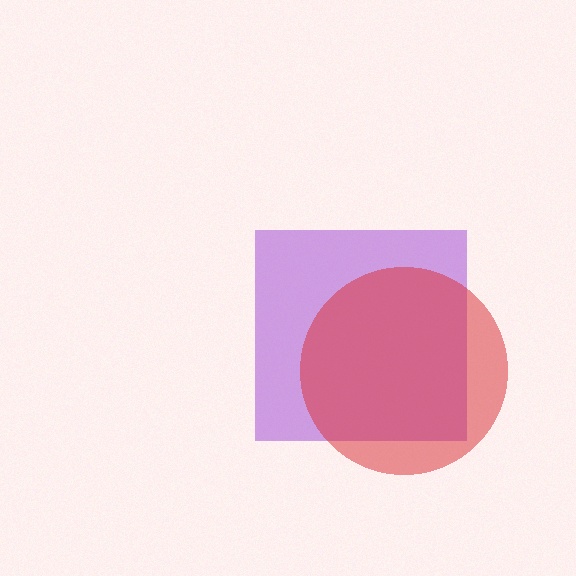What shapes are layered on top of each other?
The layered shapes are: a purple square, a red circle.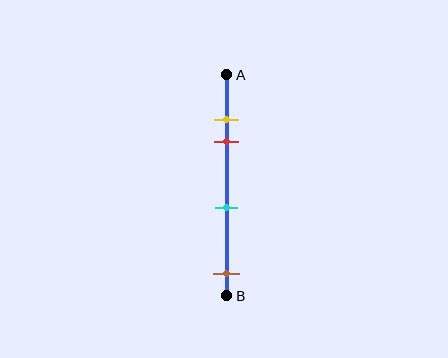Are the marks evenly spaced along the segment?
No, the marks are not evenly spaced.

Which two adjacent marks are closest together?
The yellow and red marks are the closest adjacent pair.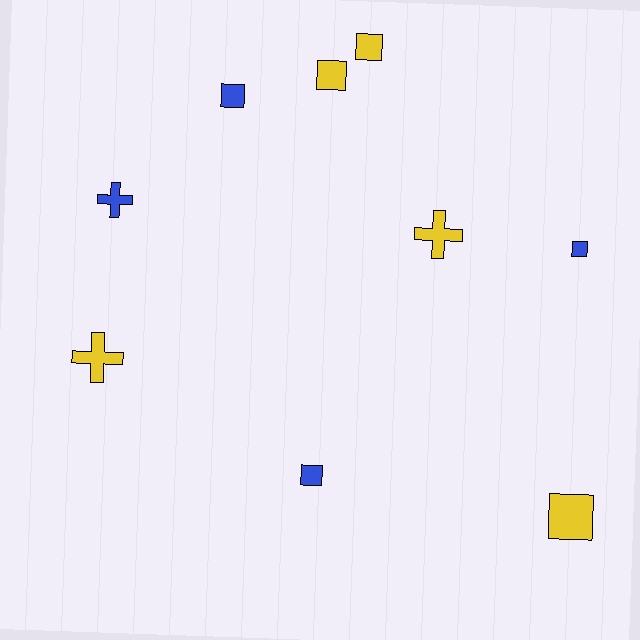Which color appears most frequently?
Yellow, with 5 objects.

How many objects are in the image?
There are 9 objects.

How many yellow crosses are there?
There are 2 yellow crosses.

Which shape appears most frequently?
Square, with 6 objects.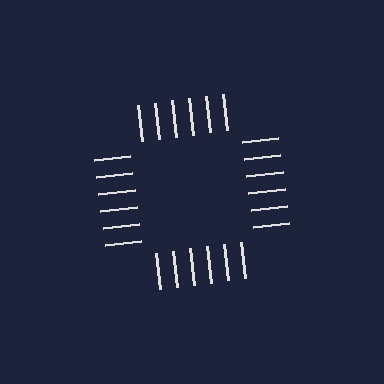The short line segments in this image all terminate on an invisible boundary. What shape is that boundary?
An illusory square — the line segments terminate on its edges but no continuous stroke is drawn.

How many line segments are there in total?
24 — 6 along each of the 4 edges.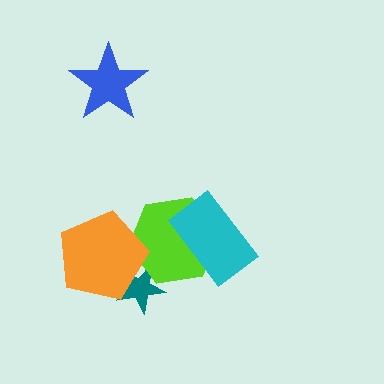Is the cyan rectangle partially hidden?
No, no other shape covers it.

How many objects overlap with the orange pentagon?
2 objects overlap with the orange pentagon.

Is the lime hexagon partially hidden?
Yes, it is partially covered by another shape.